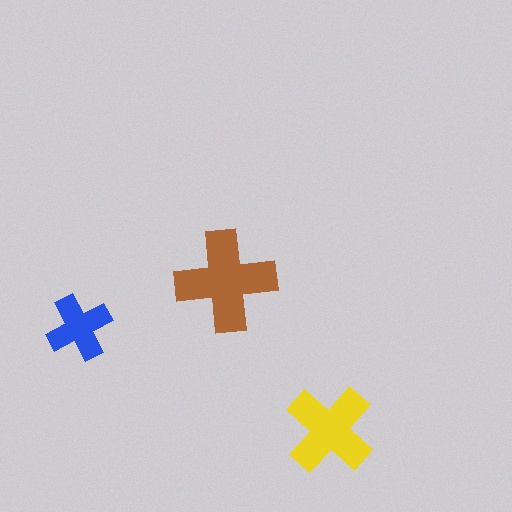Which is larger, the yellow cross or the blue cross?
The yellow one.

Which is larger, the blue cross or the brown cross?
The brown one.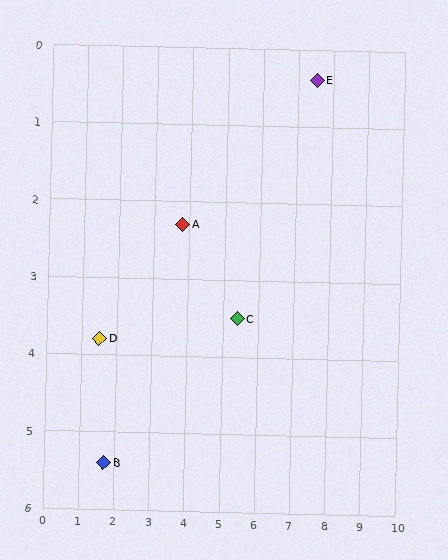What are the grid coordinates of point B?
Point B is at approximately (1.7, 5.4).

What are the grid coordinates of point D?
Point D is at approximately (1.5, 3.8).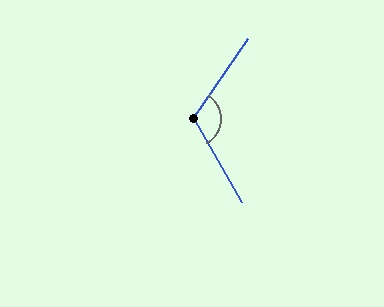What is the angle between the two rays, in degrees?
Approximately 115 degrees.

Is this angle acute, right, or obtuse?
It is obtuse.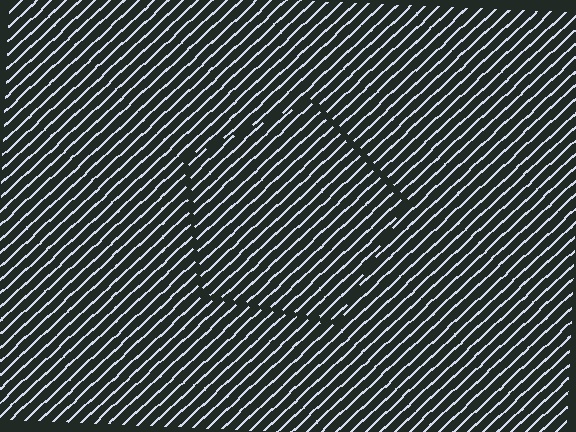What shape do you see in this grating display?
An illusory pentagon. The interior of the shape contains the same grating, shifted by half a period — the contour is defined by the phase discontinuity where line-ends from the inner and outer gratings abut.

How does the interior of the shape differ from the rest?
The interior of the shape contains the same grating, shifted by half a period — the contour is defined by the phase discontinuity where line-ends from the inner and outer gratings abut.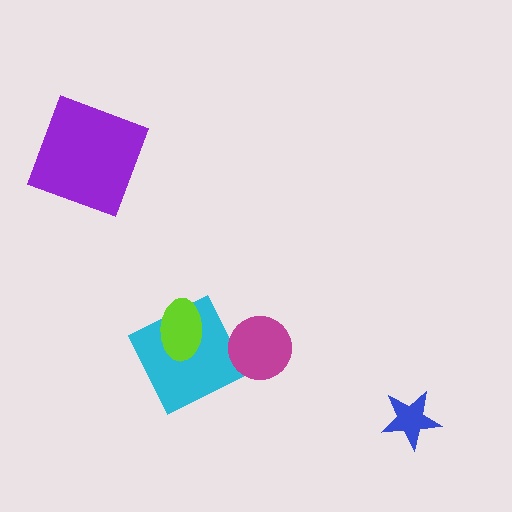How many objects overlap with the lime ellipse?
1 object overlaps with the lime ellipse.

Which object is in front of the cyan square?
The lime ellipse is in front of the cyan square.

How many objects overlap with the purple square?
0 objects overlap with the purple square.